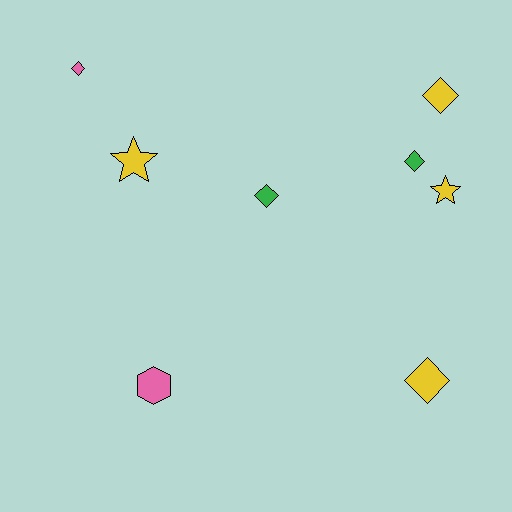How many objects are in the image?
There are 8 objects.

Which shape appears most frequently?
Diamond, with 5 objects.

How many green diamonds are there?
There are 2 green diamonds.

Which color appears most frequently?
Yellow, with 4 objects.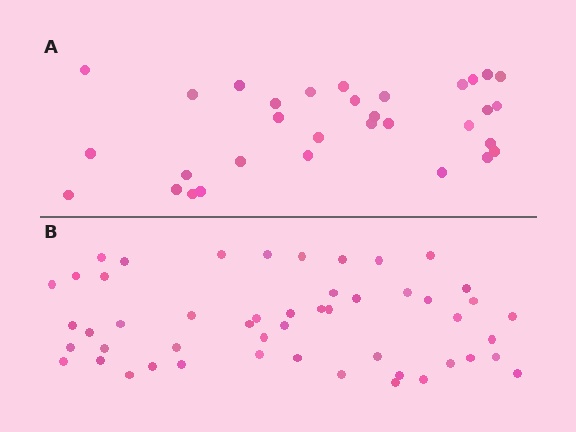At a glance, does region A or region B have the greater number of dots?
Region B (the bottom region) has more dots.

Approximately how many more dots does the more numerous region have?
Region B has approximately 20 more dots than region A.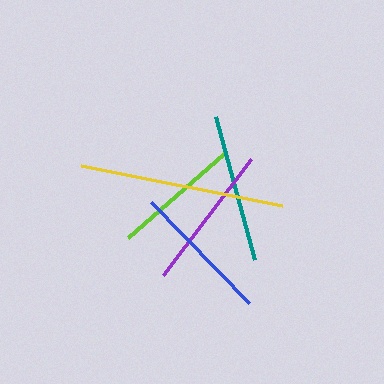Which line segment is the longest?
The yellow line is the longest at approximately 205 pixels.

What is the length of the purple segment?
The purple segment is approximately 145 pixels long.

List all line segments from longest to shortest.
From longest to shortest: yellow, teal, purple, blue, lime.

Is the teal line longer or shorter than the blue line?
The teal line is longer than the blue line.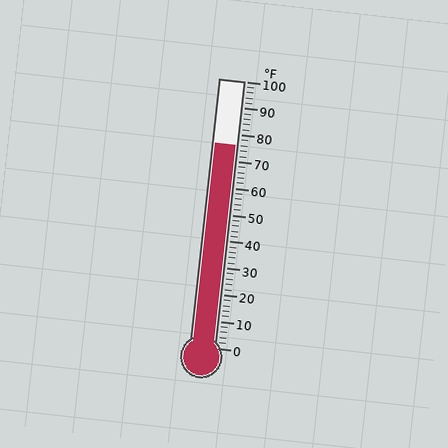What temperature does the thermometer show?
The thermometer shows approximately 76°F.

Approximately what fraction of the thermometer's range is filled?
The thermometer is filled to approximately 75% of its range.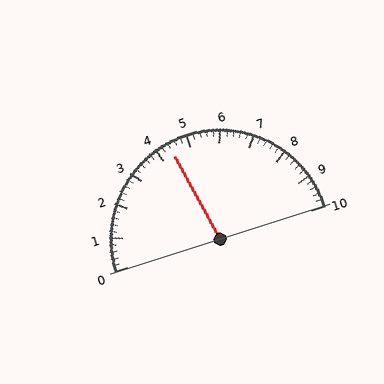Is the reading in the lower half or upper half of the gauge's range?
The reading is in the lower half of the range (0 to 10).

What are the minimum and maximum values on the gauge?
The gauge ranges from 0 to 10.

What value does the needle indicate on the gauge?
The needle indicates approximately 4.4.